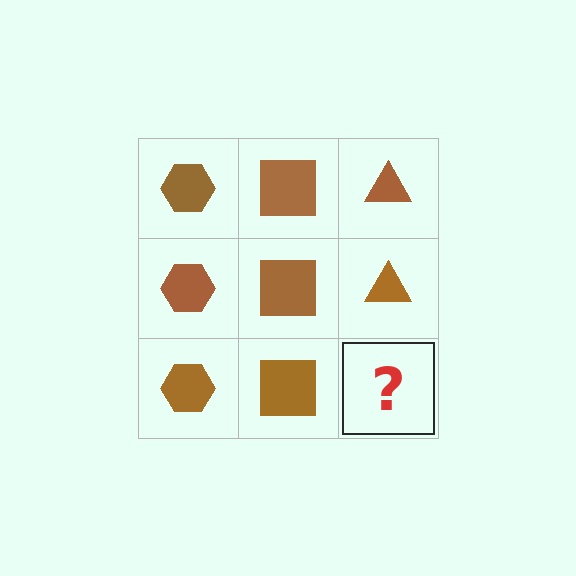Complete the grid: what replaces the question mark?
The question mark should be replaced with a brown triangle.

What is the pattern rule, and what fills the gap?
The rule is that each column has a consistent shape. The gap should be filled with a brown triangle.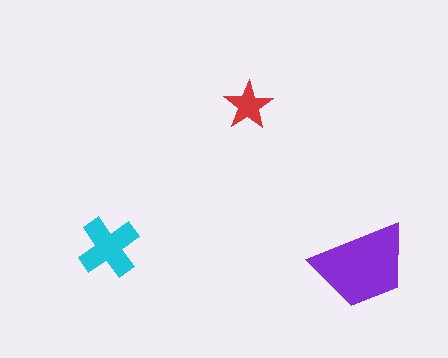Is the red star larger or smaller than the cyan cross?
Smaller.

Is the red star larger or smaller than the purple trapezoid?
Smaller.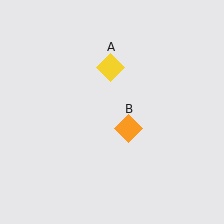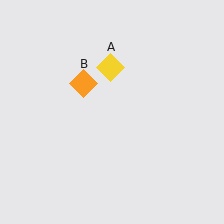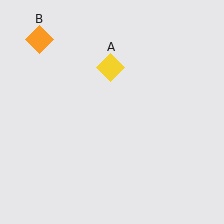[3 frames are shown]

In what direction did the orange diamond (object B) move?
The orange diamond (object B) moved up and to the left.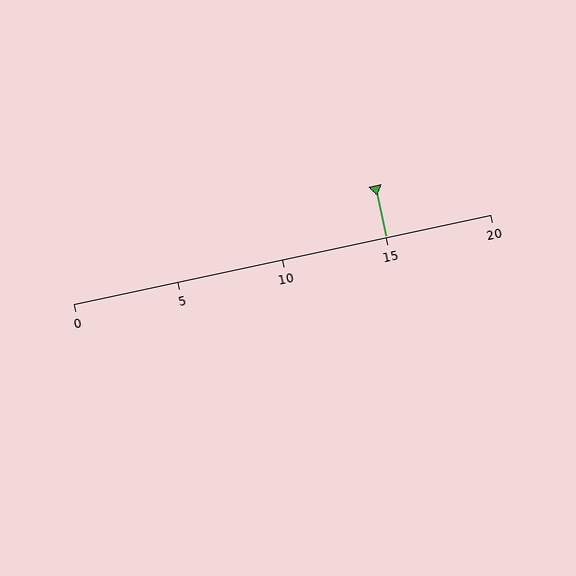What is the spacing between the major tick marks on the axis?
The major ticks are spaced 5 apart.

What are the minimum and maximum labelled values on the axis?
The axis runs from 0 to 20.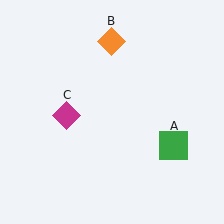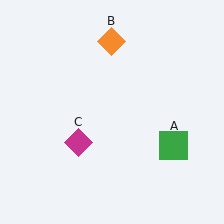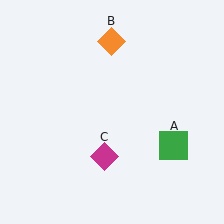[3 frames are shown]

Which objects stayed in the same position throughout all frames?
Green square (object A) and orange diamond (object B) remained stationary.